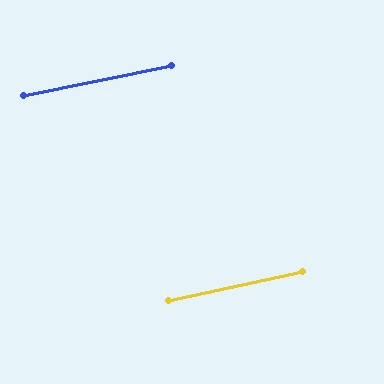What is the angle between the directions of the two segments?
Approximately 1 degree.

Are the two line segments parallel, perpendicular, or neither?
Parallel — their directions differ by only 0.9°.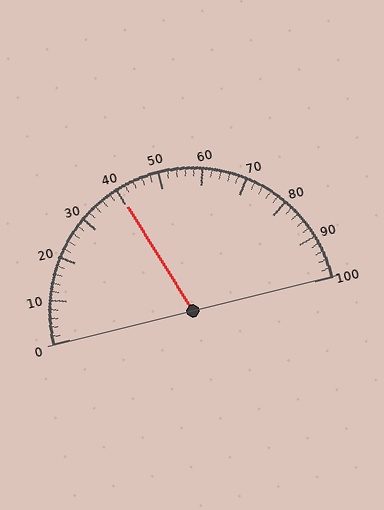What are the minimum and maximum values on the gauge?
The gauge ranges from 0 to 100.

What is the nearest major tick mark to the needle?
The nearest major tick mark is 40.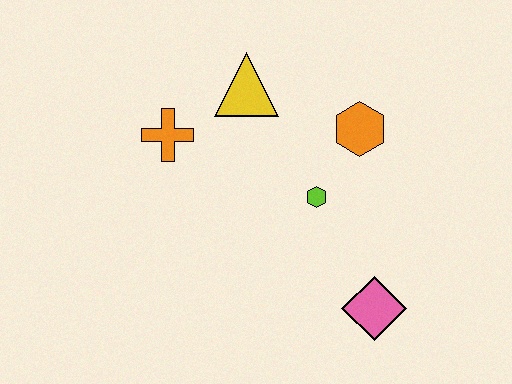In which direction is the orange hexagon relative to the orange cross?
The orange hexagon is to the right of the orange cross.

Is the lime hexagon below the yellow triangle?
Yes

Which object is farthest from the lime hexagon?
The orange cross is farthest from the lime hexagon.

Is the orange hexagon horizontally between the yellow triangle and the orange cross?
No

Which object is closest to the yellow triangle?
The orange cross is closest to the yellow triangle.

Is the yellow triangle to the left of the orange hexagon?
Yes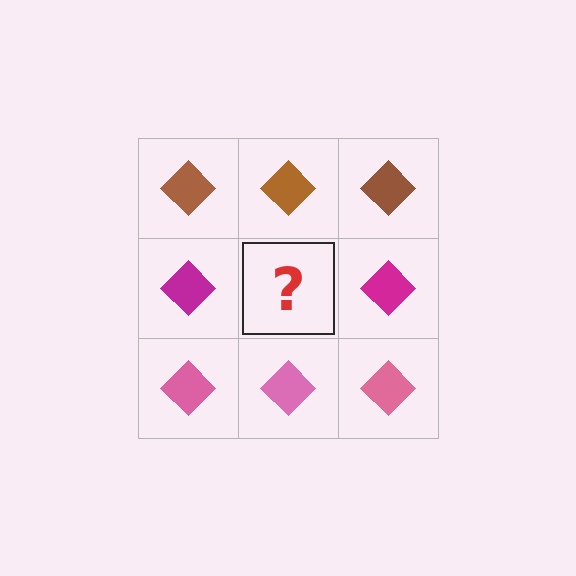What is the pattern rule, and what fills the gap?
The rule is that each row has a consistent color. The gap should be filled with a magenta diamond.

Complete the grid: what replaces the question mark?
The question mark should be replaced with a magenta diamond.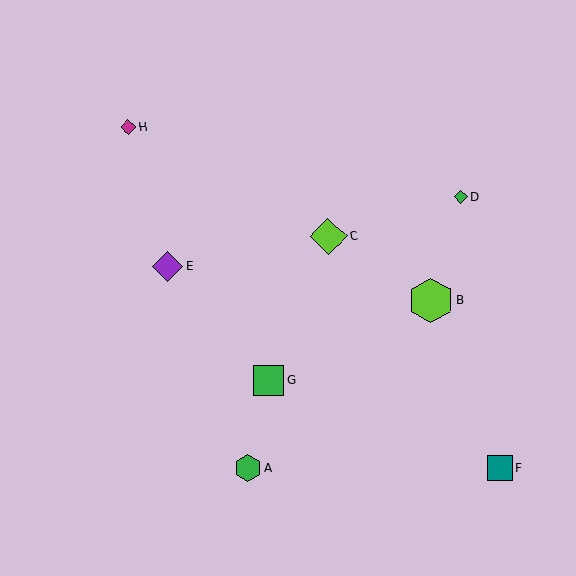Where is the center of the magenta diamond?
The center of the magenta diamond is at (128, 127).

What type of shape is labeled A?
Shape A is a green hexagon.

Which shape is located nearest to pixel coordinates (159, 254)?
The purple diamond (labeled E) at (168, 266) is nearest to that location.